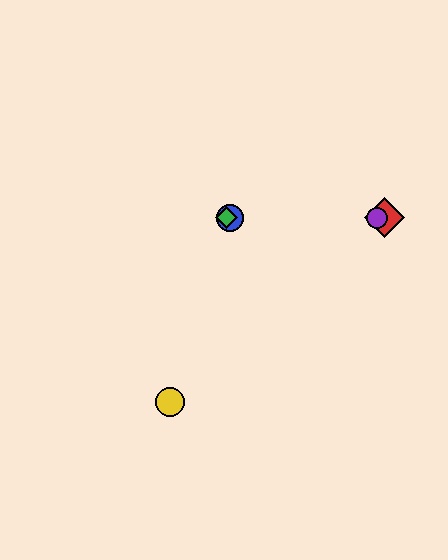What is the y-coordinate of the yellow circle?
The yellow circle is at y≈402.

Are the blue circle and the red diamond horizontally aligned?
Yes, both are at y≈218.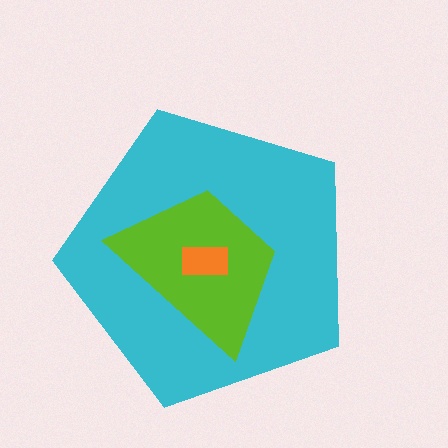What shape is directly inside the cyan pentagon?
The lime trapezoid.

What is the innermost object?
The orange rectangle.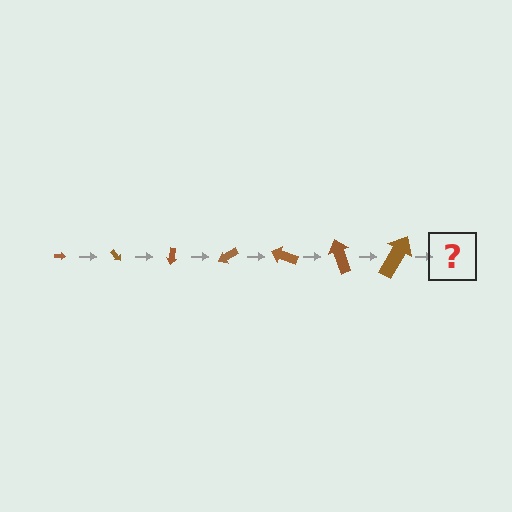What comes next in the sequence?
The next element should be an arrow, larger than the previous one and rotated 350 degrees from the start.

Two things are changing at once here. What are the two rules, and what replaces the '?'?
The two rules are that the arrow grows larger each step and it rotates 50 degrees each step. The '?' should be an arrow, larger than the previous one and rotated 350 degrees from the start.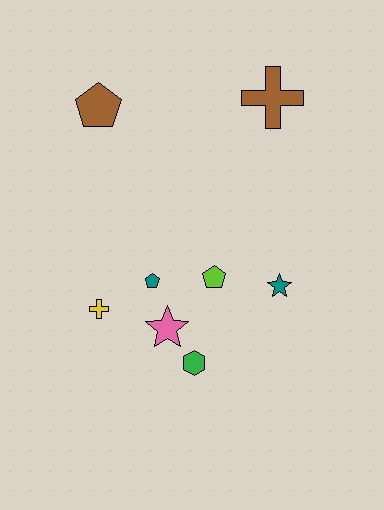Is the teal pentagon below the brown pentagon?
Yes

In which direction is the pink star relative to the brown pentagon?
The pink star is below the brown pentagon.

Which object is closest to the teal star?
The lime pentagon is closest to the teal star.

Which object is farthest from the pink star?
The brown cross is farthest from the pink star.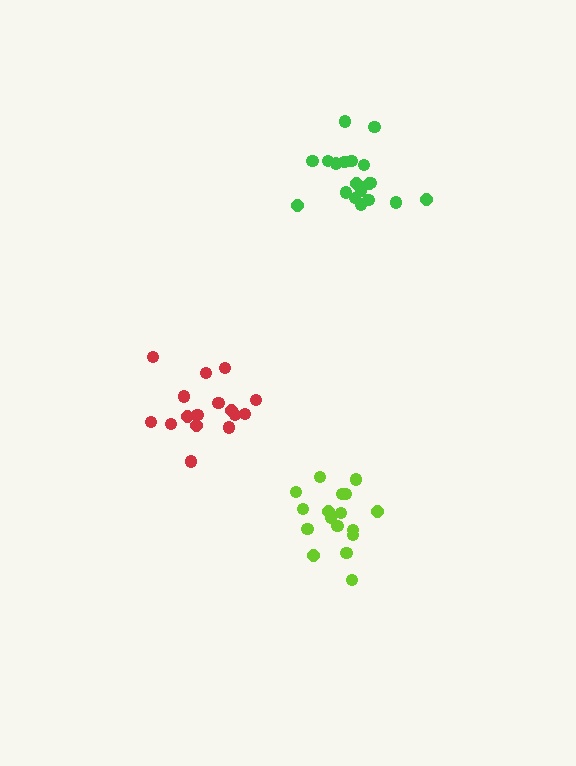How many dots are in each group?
Group 1: 17 dots, Group 2: 19 dots, Group 3: 16 dots (52 total).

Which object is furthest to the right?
The lime cluster is rightmost.